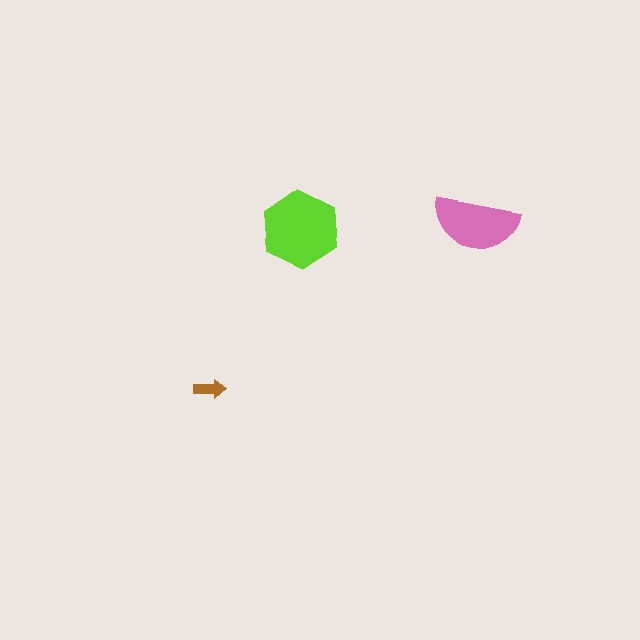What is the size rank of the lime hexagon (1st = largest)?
1st.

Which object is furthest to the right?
The pink semicircle is rightmost.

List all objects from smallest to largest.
The brown arrow, the pink semicircle, the lime hexagon.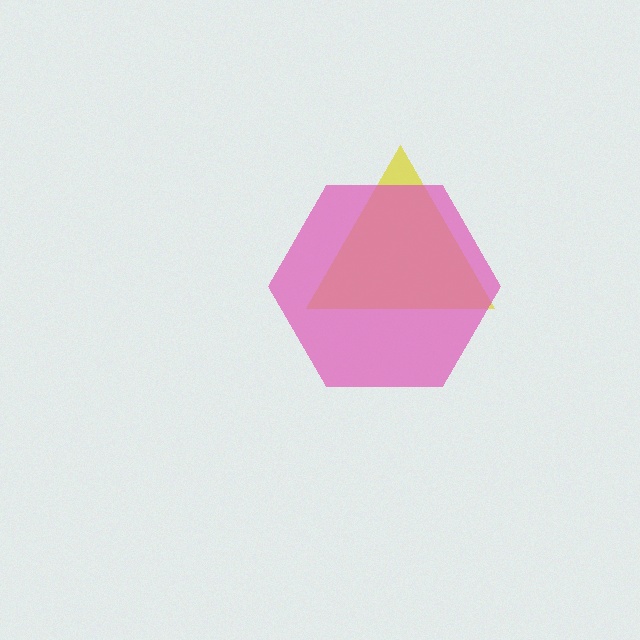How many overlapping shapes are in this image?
There are 2 overlapping shapes in the image.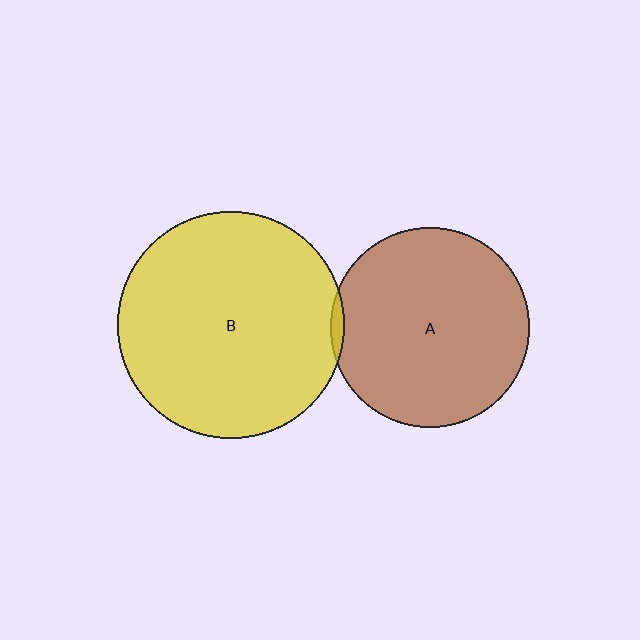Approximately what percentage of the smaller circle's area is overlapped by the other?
Approximately 5%.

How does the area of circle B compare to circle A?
Approximately 1.3 times.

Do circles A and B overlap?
Yes.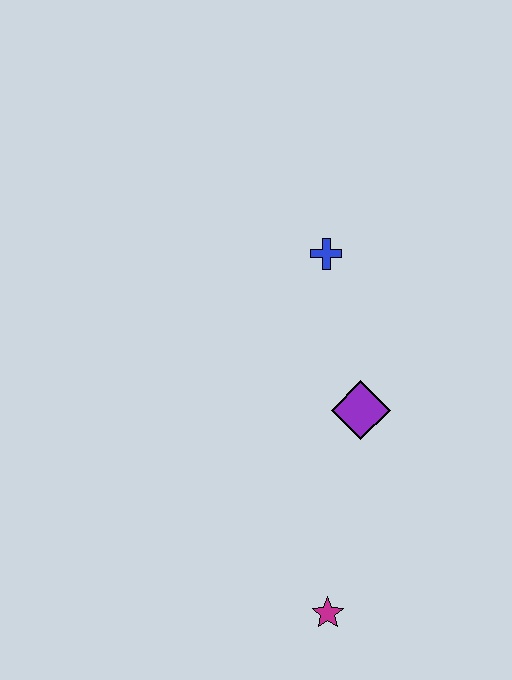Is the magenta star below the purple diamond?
Yes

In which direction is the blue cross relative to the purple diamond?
The blue cross is above the purple diamond.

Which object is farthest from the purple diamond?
The magenta star is farthest from the purple diamond.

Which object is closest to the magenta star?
The purple diamond is closest to the magenta star.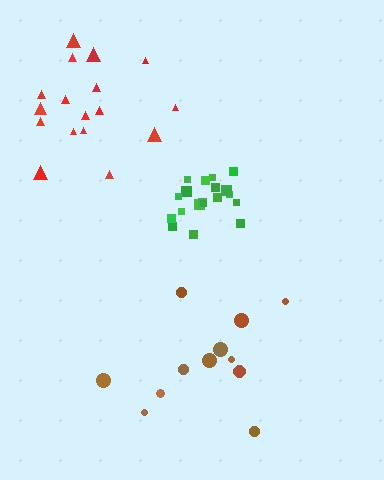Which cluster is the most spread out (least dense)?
Brown.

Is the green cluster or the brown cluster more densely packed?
Green.